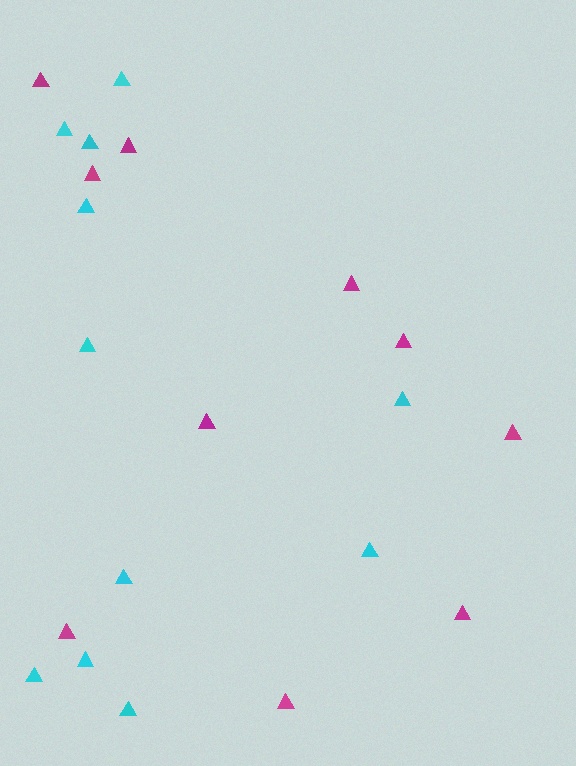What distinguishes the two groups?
There are 2 groups: one group of magenta triangles (10) and one group of cyan triangles (11).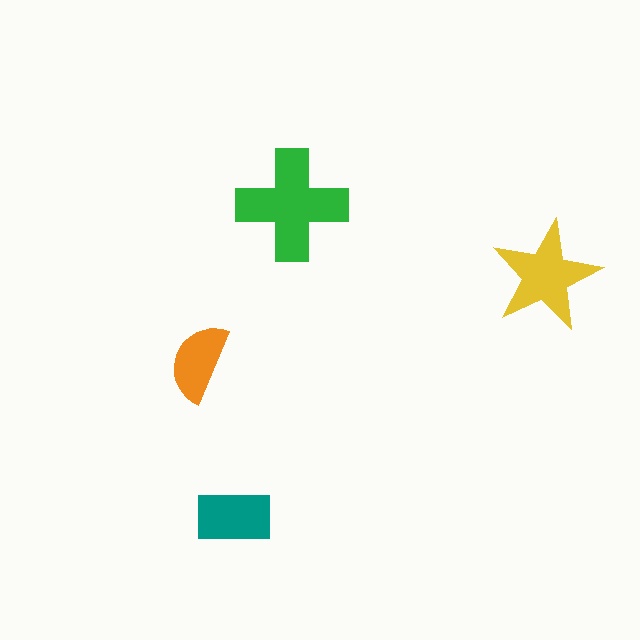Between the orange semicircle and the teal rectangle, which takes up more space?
The teal rectangle.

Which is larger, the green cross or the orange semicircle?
The green cross.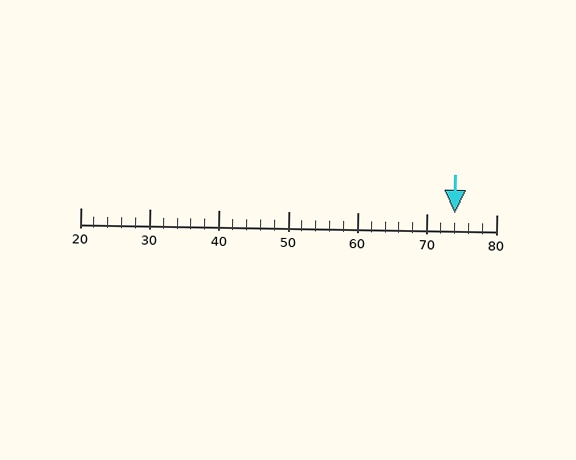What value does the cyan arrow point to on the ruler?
The cyan arrow points to approximately 74.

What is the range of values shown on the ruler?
The ruler shows values from 20 to 80.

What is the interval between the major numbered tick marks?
The major tick marks are spaced 10 units apart.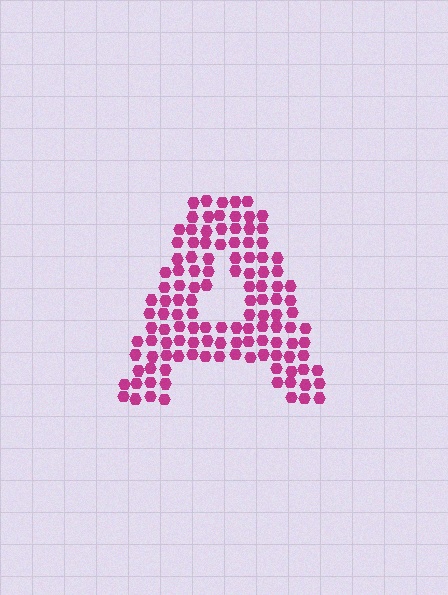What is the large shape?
The large shape is the letter A.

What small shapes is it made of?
It is made of small hexagons.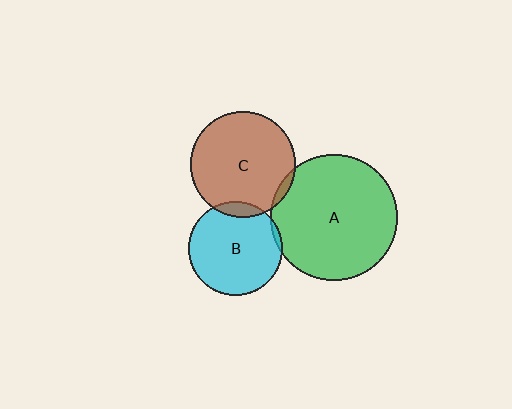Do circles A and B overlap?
Yes.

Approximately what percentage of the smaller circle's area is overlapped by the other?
Approximately 5%.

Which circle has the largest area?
Circle A (green).